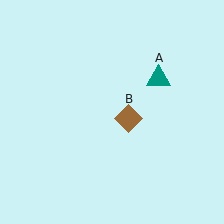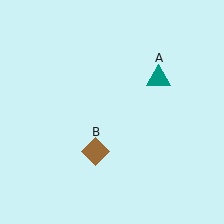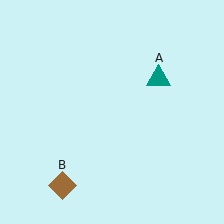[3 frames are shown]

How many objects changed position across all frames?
1 object changed position: brown diamond (object B).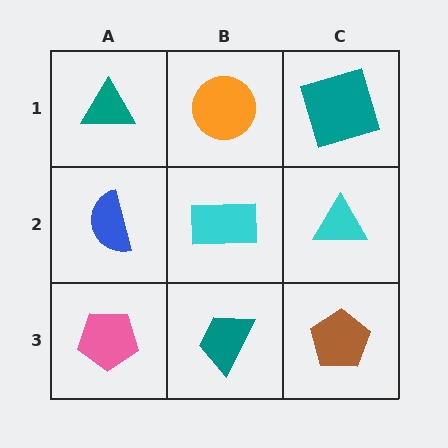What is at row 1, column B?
An orange circle.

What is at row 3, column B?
A teal trapezoid.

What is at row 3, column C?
A brown pentagon.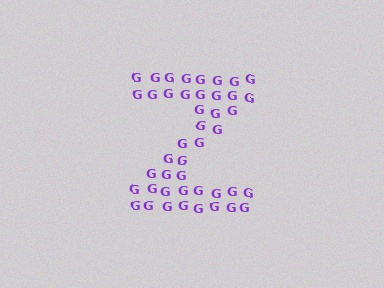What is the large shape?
The large shape is the letter Z.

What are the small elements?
The small elements are letter G's.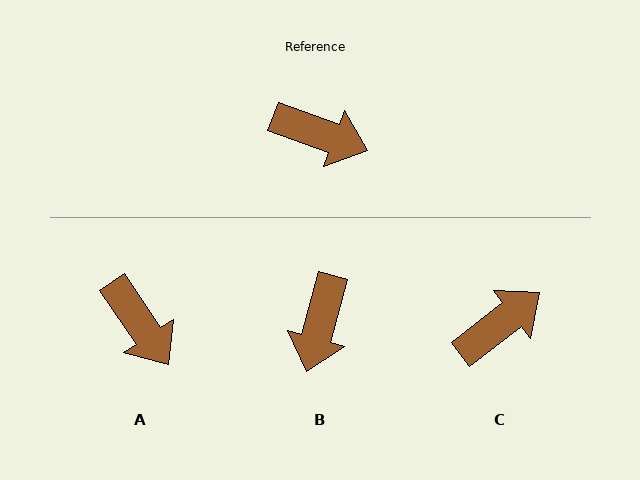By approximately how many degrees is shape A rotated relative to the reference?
Approximately 36 degrees clockwise.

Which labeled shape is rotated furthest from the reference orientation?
B, about 86 degrees away.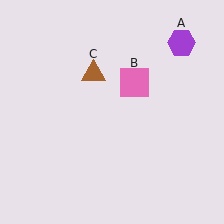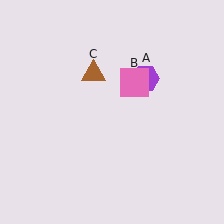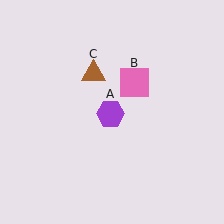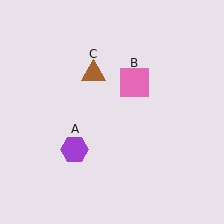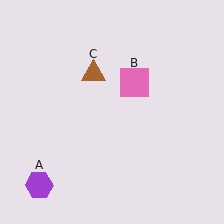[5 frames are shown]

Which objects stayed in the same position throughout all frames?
Pink square (object B) and brown triangle (object C) remained stationary.